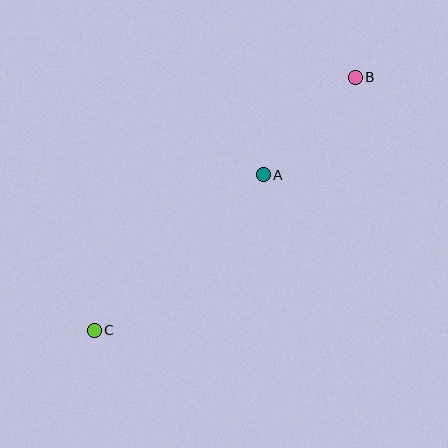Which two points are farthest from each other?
Points B and C are farthest from each other.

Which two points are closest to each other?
Points A and B are closest to each other.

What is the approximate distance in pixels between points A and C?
The distance between A and C is approximately 230 pixels.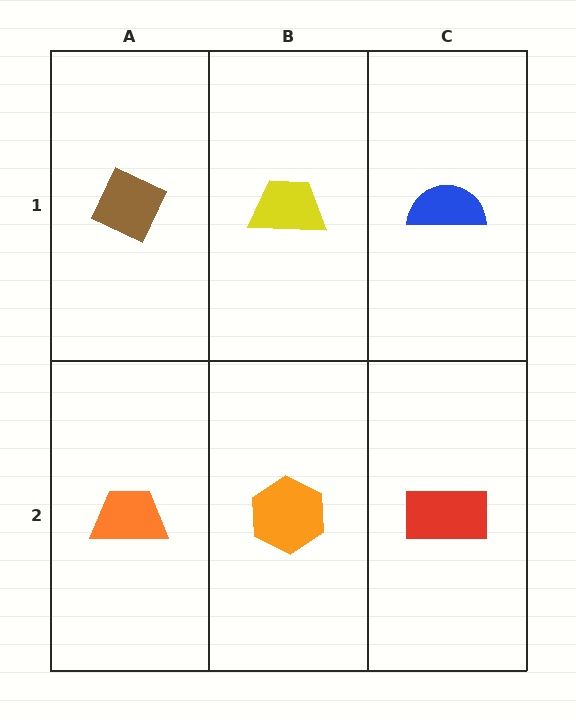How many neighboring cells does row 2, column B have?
3.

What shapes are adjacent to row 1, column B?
An orange hexagon (row 2, column B), a brown diamond (row 1, column A), a blue semicircle (row 1, column C).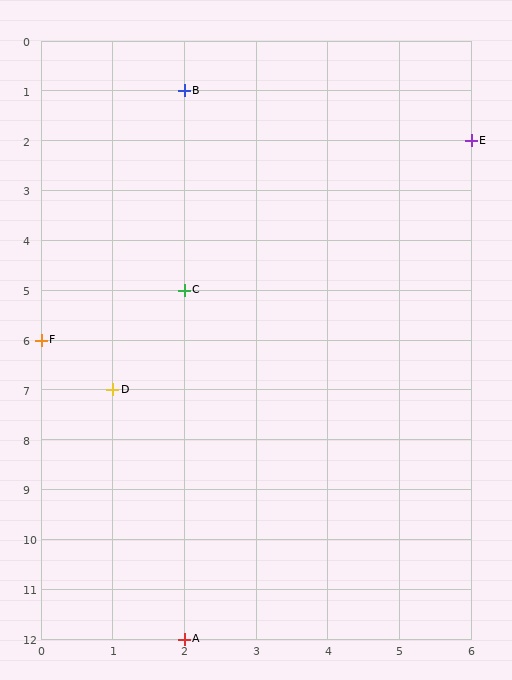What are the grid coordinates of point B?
Point B is at grid coordinates (2, 1).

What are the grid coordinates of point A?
Point A is at grid coordinates (2, 12).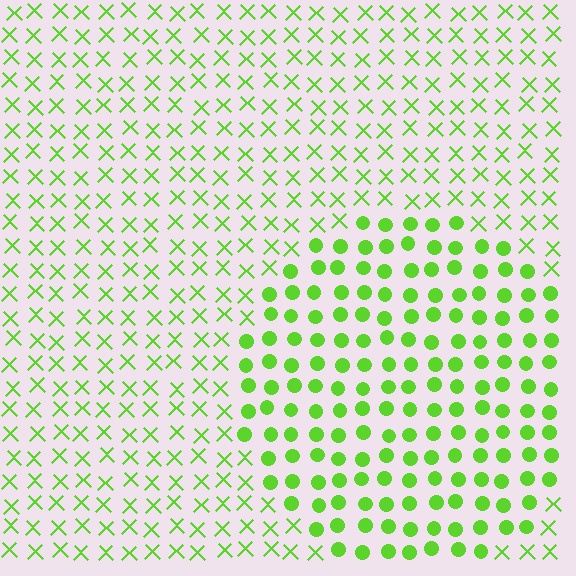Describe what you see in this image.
The image is filled with small lime elements arranged in a uniform grid. A circle-shaped region contains circles, while the surrounding area contains X marks. The boundary is defined purely by the change in element shape.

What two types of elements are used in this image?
The image uses circles inside the circle region and X marks outside it.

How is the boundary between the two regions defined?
The boundary is defined by a change in element shape: circles inside vs. X marks outside. All elements share the same color and spacing.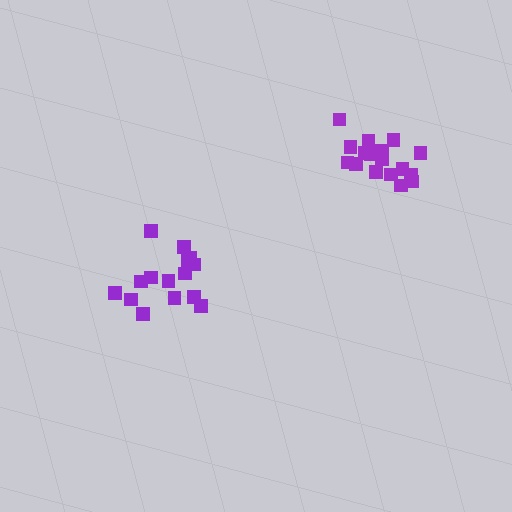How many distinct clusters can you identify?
There are 2 distinct clusters.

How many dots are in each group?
Group 1: 17 dots, Group 2: 15 dots (32 total).